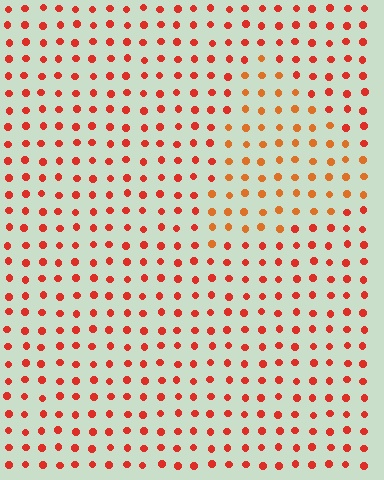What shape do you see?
I see a triangle.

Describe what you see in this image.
The image is filled with small red elements in a uniform arrangement. A triangle-shaped region is visible where the elements are tinted to a slightly different hue, forming a subtle color boundary.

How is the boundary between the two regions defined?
The boundary is defined purely by a slight shift in hue (about 22 degrees). Spacing, size, and orientation are identical on both sides.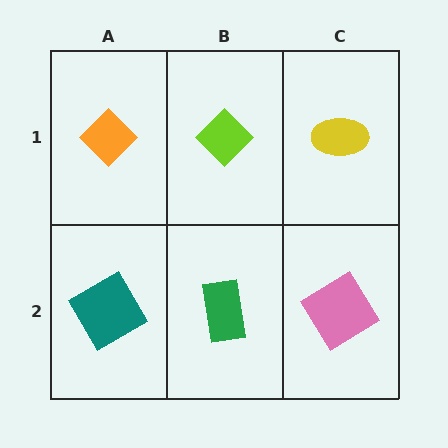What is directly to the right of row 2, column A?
A green rectangle.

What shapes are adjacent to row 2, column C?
A yellow ellipse (row 1, column C), a green rectangle (row 2, column B).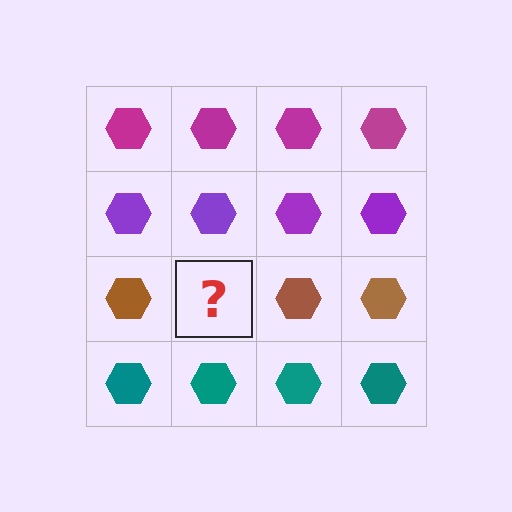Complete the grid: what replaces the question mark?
The question mark should be replaced with a brown hexagon.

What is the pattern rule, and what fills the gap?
The rule is that each row has a consistent color. The gap should be filled with a brown hexagon.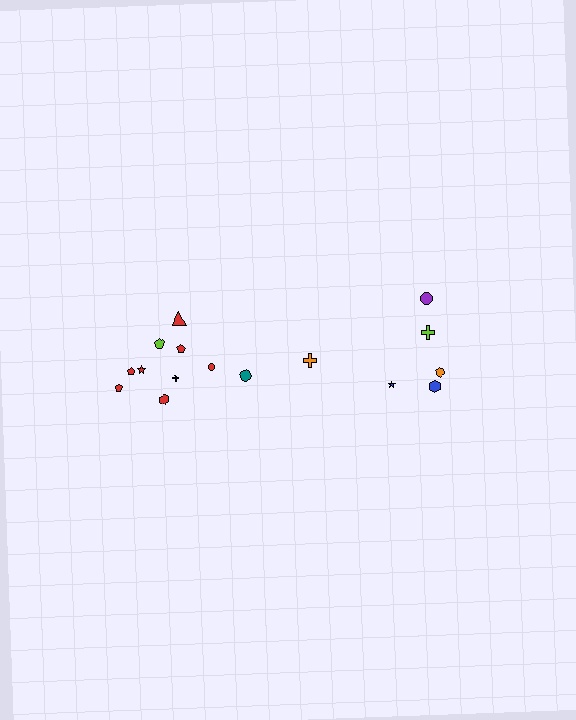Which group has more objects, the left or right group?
The left group.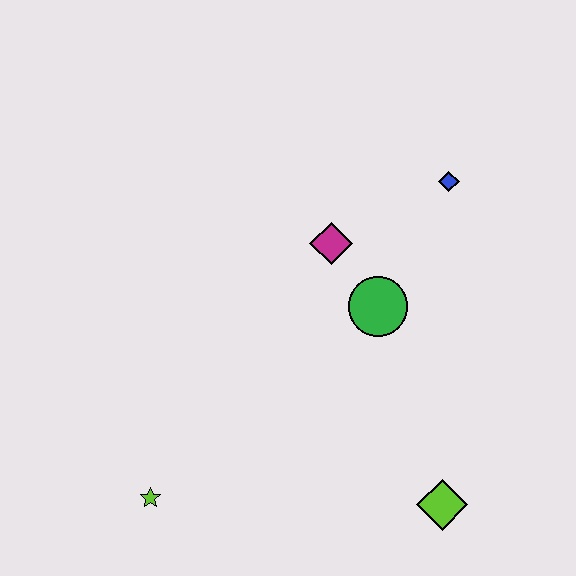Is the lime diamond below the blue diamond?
Yes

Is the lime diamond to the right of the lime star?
Yes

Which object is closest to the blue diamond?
The magenta diamond is closest to the blue diamond.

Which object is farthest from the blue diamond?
The lime star is farthest from the blue diamond.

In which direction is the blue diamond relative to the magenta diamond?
The blue diamond is to the right of the magenta diamond.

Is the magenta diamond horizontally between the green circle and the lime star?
Yes